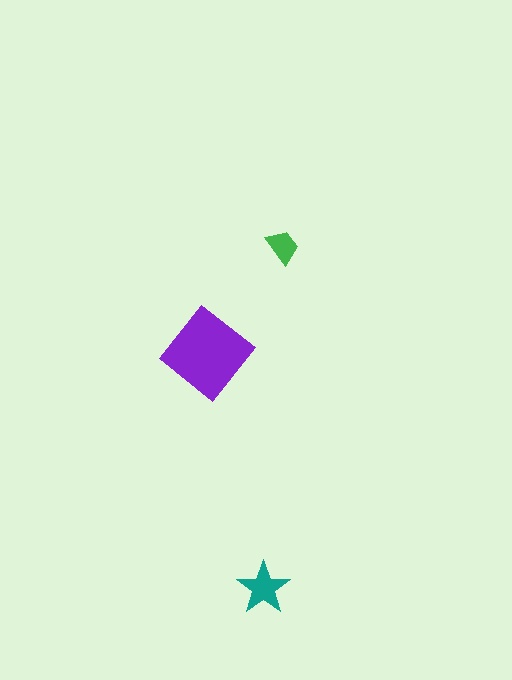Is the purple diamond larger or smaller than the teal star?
Larger.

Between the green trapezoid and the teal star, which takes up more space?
The teal star.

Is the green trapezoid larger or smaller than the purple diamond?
Smaller.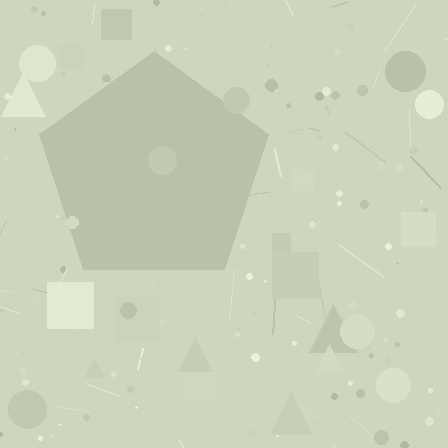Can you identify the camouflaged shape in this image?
The camouflaged shape is a pentagon.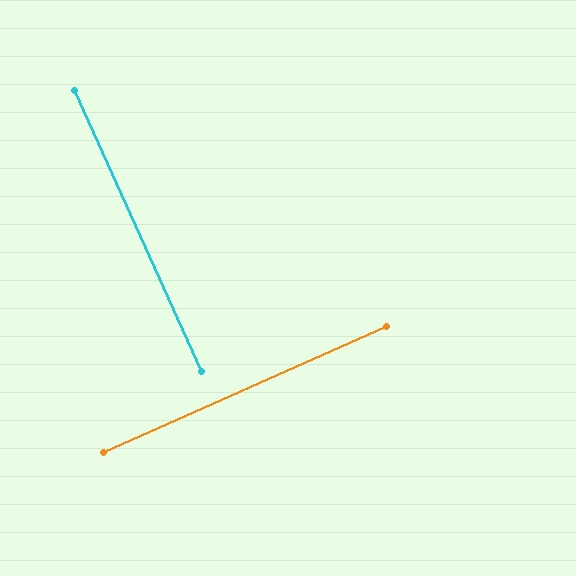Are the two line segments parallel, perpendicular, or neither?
Perpendicular — they meet at approximately 90°.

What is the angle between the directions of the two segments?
Approximately 90 degrees.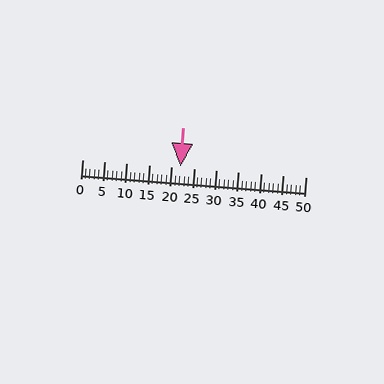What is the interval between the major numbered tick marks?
The major tick marks are spaced 5 units apart.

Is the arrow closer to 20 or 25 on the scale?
The arrow is closer to 20.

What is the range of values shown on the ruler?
The ruler shows values from 0 to 50.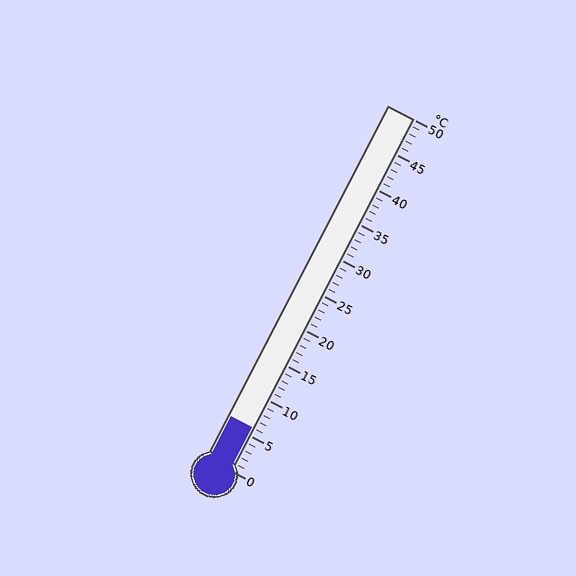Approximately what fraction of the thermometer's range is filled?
The thermometer is filled to approximately 10% of its range.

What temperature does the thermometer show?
The thermometer shows approximately 6°C.